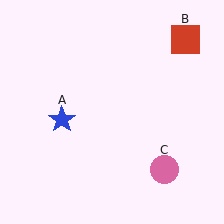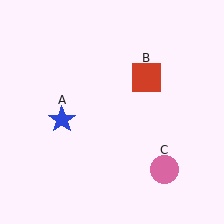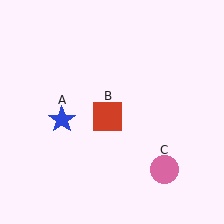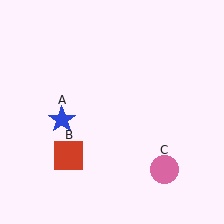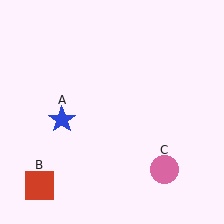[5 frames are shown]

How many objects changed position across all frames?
1 object changed position: red square (object B).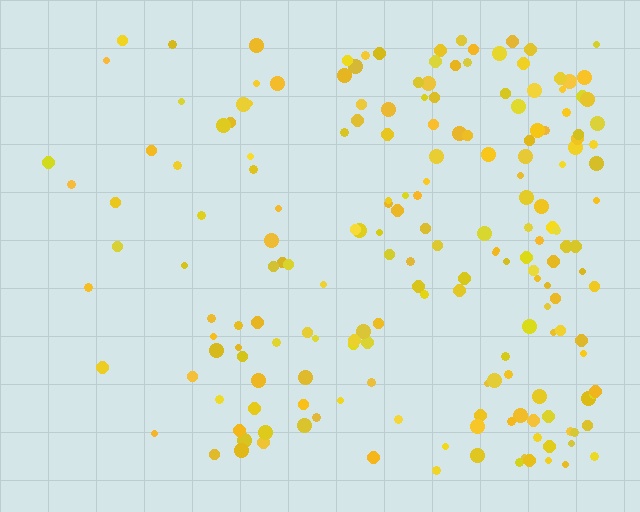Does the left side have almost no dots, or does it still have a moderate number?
Still a moderate number, just noticeably fewer than the right.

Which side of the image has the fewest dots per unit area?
The left.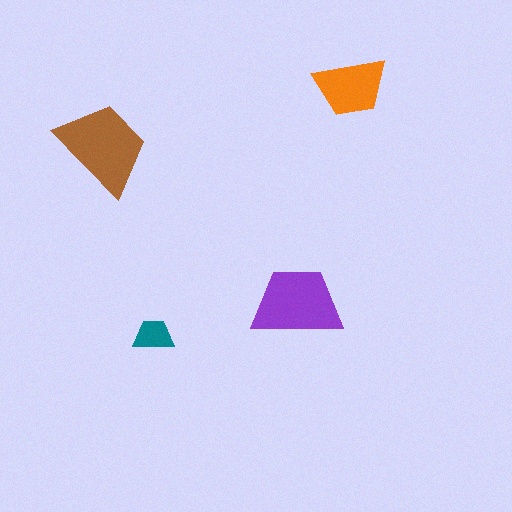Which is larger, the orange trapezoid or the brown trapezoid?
The brown one.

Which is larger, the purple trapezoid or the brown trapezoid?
The brown one.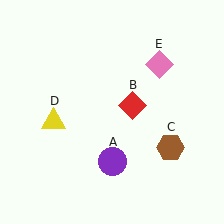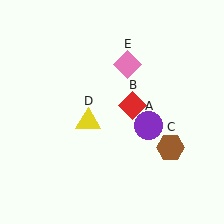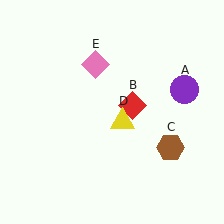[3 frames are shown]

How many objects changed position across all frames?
3 objects changed position: purple circle (object A), yellow triangle (object D), pink diamond (object E).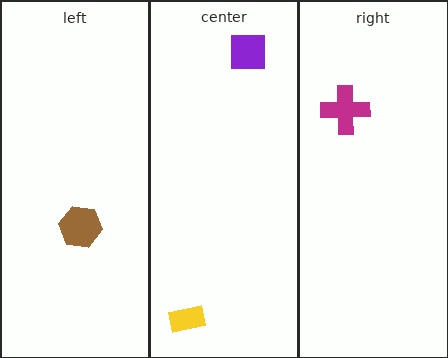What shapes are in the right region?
The magenta cross.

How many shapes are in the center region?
2.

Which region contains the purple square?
The center region.